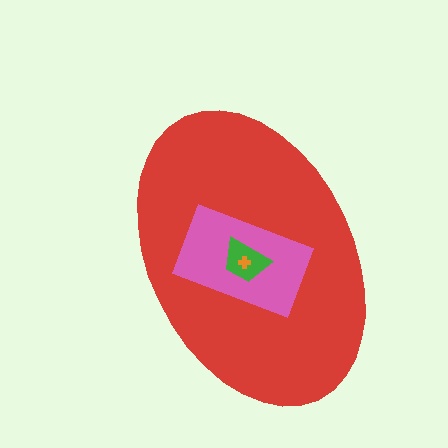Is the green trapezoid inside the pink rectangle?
Yes.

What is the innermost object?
The orange cross.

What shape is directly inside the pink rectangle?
The green trapezoid.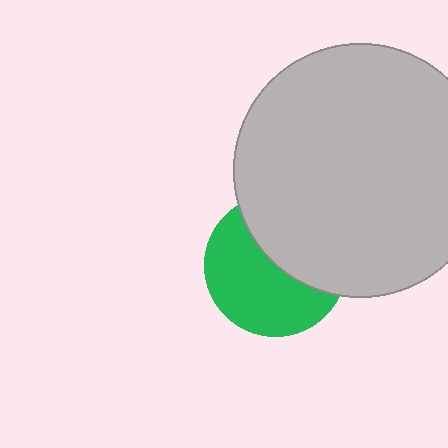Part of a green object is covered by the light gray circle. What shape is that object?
It is a circle.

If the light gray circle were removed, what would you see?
You would see the complete green circle.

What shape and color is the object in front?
The object in front is a light gray circle.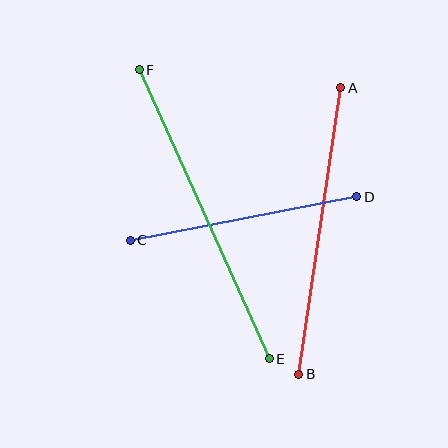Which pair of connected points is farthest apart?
Points E and F are farthest apart.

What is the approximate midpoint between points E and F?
The midpoint is at approximately (204, 214) pixels.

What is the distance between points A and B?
The distance is approximately 289 pixels.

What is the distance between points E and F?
The distance is approximately 317 pixels.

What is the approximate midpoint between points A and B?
The midpoint is at approximately (320, 231) pixels.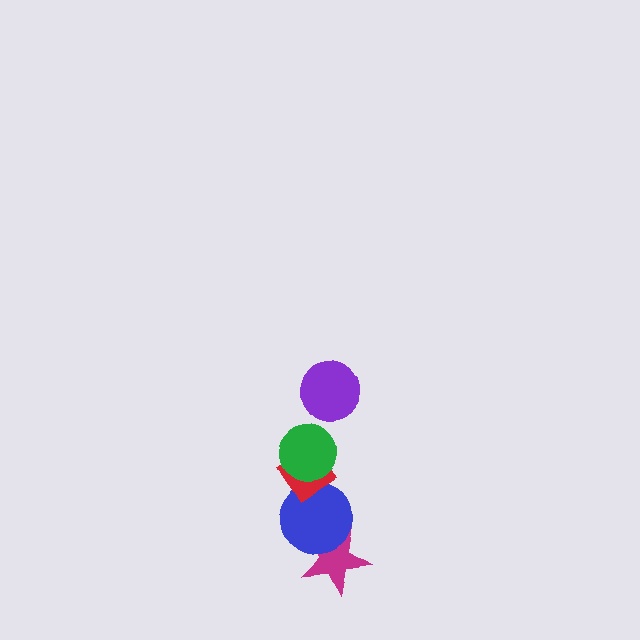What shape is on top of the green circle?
The purple circle is on top of the green circle.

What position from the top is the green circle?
The green circle is 2nd from the top.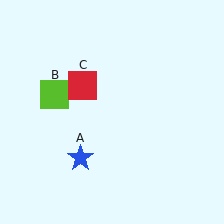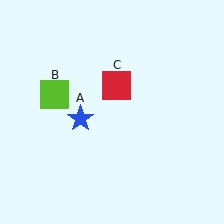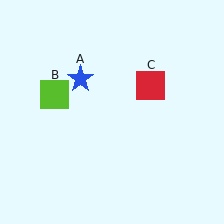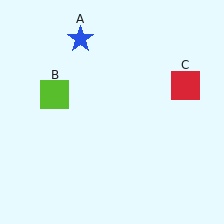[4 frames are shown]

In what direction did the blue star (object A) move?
The blue star (object A) moved up.